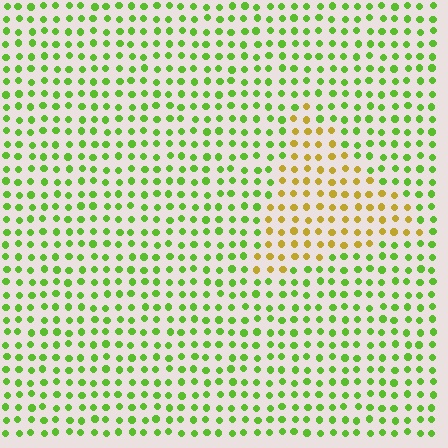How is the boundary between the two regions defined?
The boundary is defined purely by a slight shift in hue (about 51 degrees). Spacing, size, and orientation are identical on both sides.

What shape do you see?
I see a triangle.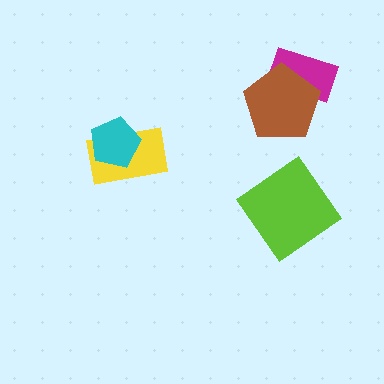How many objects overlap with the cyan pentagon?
1 object overlaps with the cyan pentagon.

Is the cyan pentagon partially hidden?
No, no other shape covers it.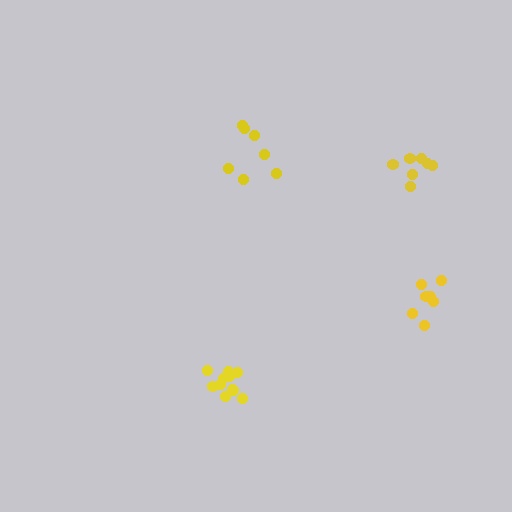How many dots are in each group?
Group 1: 7 dots, Group 2: 7 dots, Group 3: 11 dots, Group 4: 7 dots (32 total).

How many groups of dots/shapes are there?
There are 4 groups.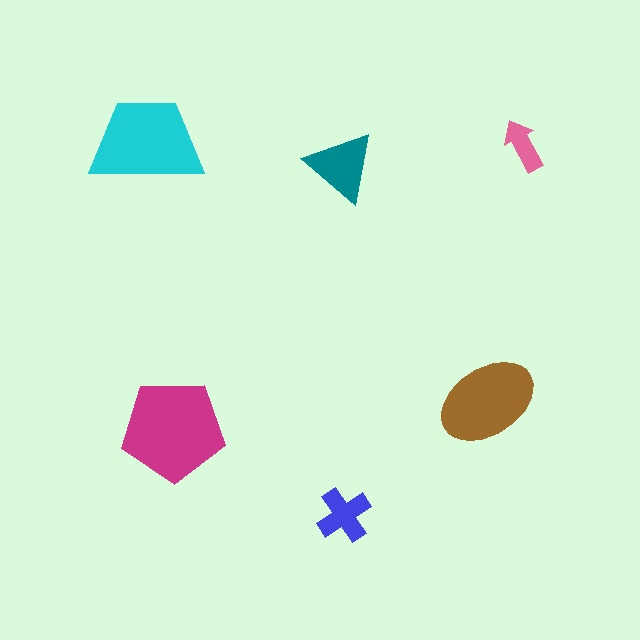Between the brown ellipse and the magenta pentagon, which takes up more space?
The magenta pentagon.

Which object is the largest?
The magenta pentagon.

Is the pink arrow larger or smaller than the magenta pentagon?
Smaller.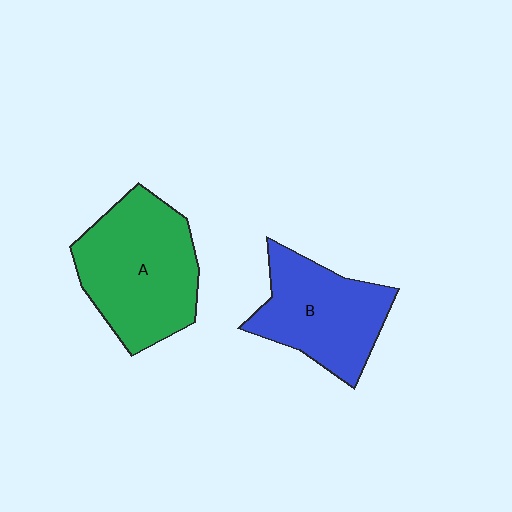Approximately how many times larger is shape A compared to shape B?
Approximately 1.2 times.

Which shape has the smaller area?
Shape B (blue).